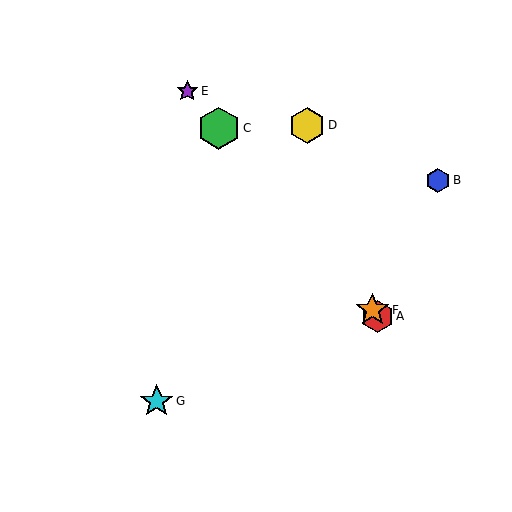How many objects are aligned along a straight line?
4 objects (A, C, E, F) are aligned along a straight line.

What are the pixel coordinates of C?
Object C is at (219, 128).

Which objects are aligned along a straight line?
Objects A, C, E, F are aligned along a straight line.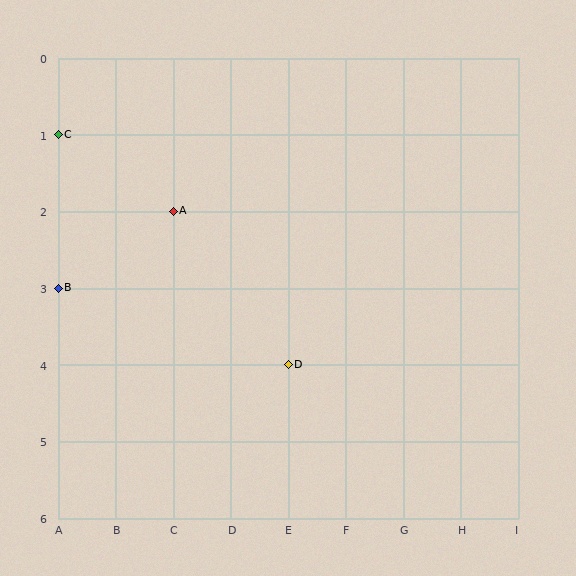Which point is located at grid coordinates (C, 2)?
Point A is at (C, 2).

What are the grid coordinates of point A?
Point A is at grid coordinates (C, 2).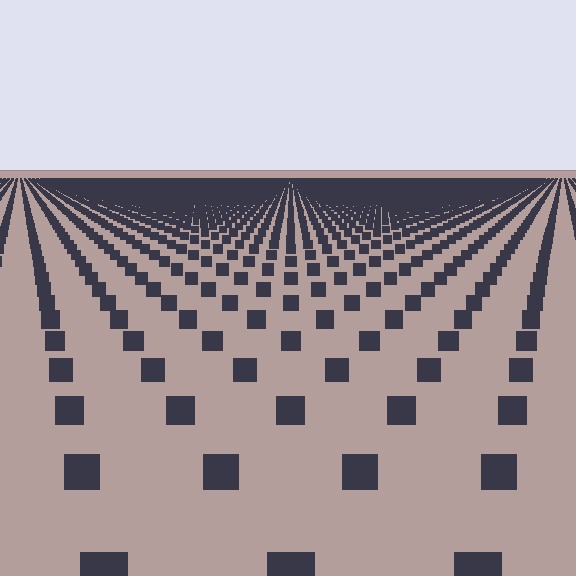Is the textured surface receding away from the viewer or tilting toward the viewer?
The surface is receding away from the viewer. Texture elements get smaller and denser toward the top.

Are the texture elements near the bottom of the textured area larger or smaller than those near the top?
Larger. Near the bottom, elements are closer to the viewer and appear at a bigger on-screen size.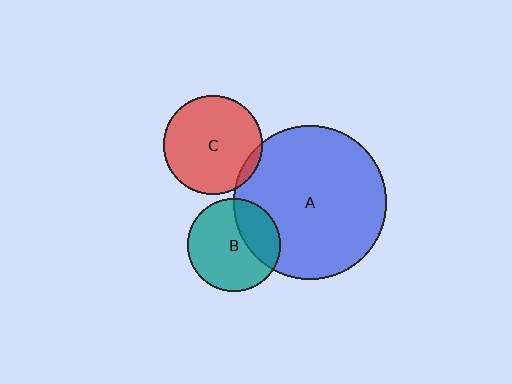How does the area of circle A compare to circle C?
Approximately 2.4 times.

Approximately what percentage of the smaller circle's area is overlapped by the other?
Approximately 30%.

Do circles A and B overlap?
Yes.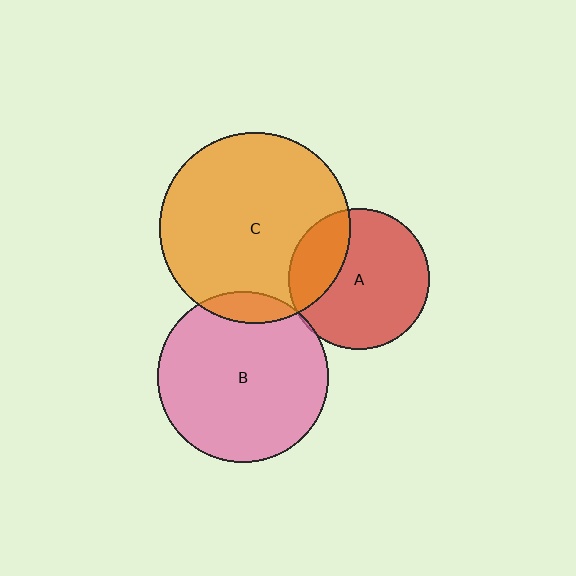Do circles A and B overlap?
Yes.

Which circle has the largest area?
Circle C (orange).